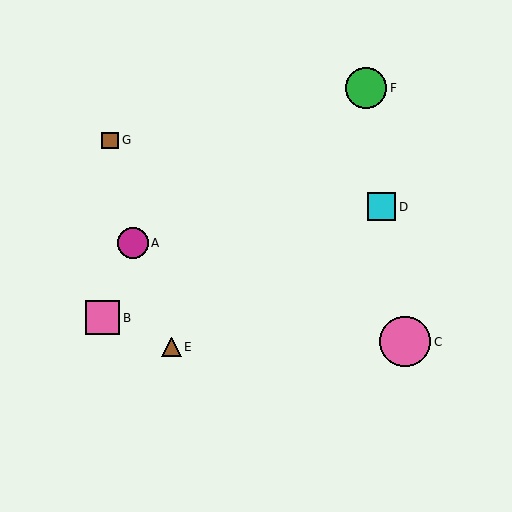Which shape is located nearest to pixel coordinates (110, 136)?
The brown square (labeled G) at (110, 140) is nearest to that location.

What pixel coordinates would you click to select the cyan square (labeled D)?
Click at (382, 207) to select the cyan square D.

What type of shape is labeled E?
Shape E is a brown triangle.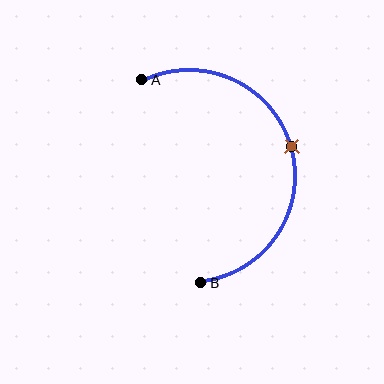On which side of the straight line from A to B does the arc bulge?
The arc bulges to the right of the straight line connecting A and B.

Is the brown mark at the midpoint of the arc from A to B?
Yes. The brown mark lies on the arc at equal arc-length from both A and B — it is the arc midpoint.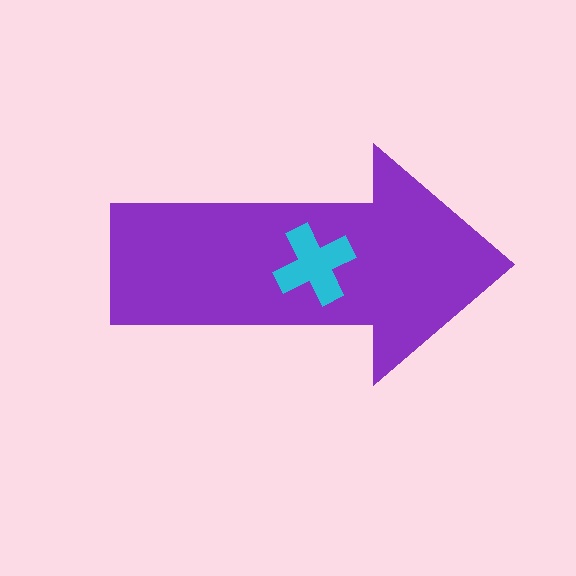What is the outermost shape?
The purple arrow.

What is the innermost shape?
The cyan cross.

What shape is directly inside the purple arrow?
The cyan cross.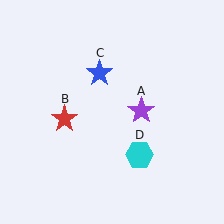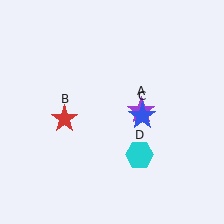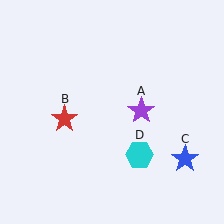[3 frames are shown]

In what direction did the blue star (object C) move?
The blue star (object C) moved down and to the right.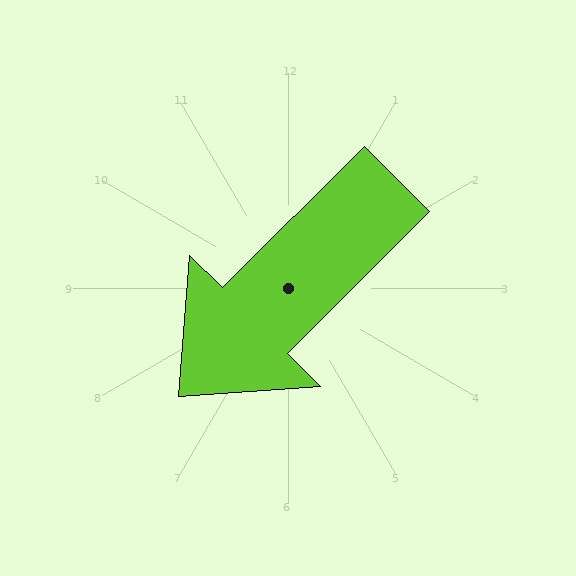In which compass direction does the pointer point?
Southwest.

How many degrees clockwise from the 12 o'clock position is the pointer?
Approximately 225 degrees.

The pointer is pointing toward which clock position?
Roughly 8 o'clock.